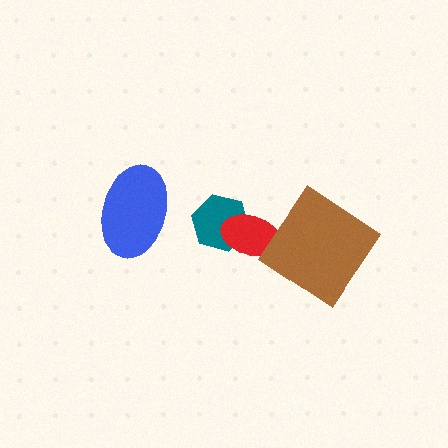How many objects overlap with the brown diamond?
0 objects overlap with the brown diamond.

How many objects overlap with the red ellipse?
1 object overlaps with the red ellipse.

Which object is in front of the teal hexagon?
The red ellipse is in front of the teal hexagon.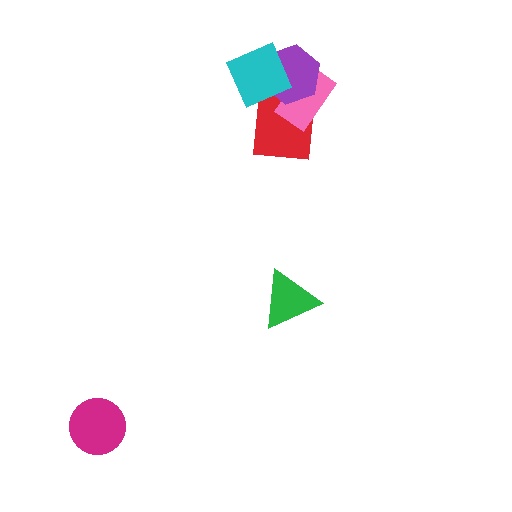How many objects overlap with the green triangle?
0 objects overlap with the green triangle.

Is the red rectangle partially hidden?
Yes, it is partially covered by another shape.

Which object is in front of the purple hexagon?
The cyan diamond is in front of the purple hexagon.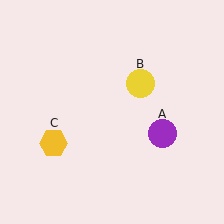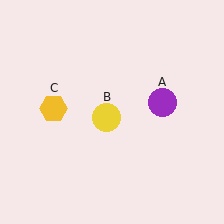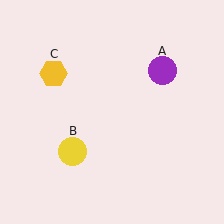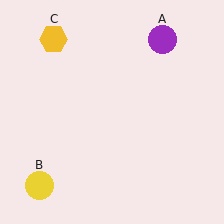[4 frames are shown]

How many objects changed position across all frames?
3 objects changed position: purple circle (object A), yellow circle (object B), yellow hexagon (object C).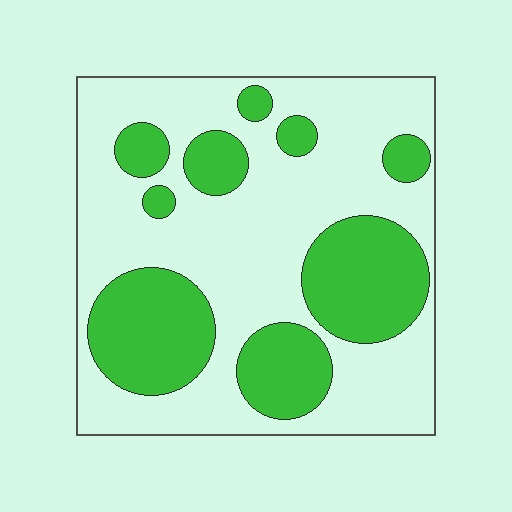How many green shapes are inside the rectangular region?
9.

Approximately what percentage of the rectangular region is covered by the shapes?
Approximately 35%.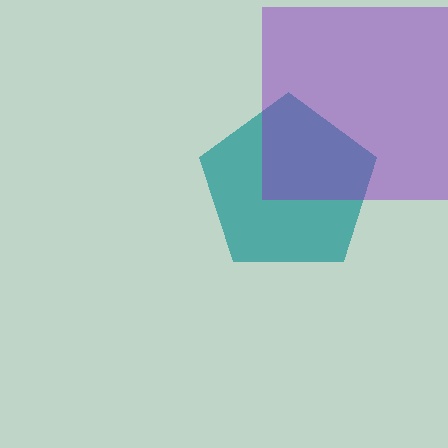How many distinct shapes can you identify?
There are 2 distinct shapes: a teal pentagon, a purple square.